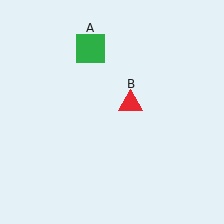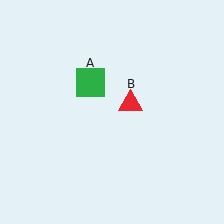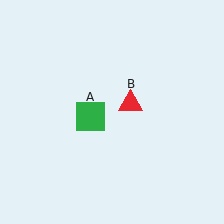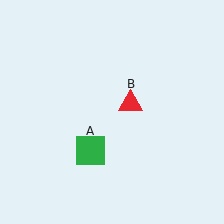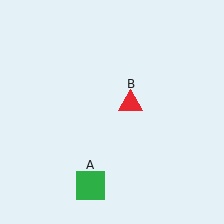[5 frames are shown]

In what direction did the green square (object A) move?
The green square (object A) moved down.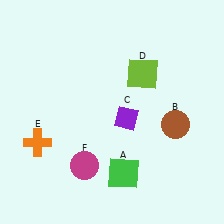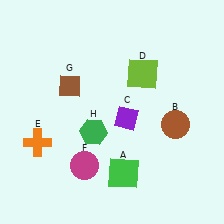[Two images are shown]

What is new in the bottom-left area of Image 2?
A green hexagon (H) was added in the bottom-left area of Image 2.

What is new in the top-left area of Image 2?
A brown diamond (G) was added in the top-left area of Image 2.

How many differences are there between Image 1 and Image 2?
There are 2 differences between the two images.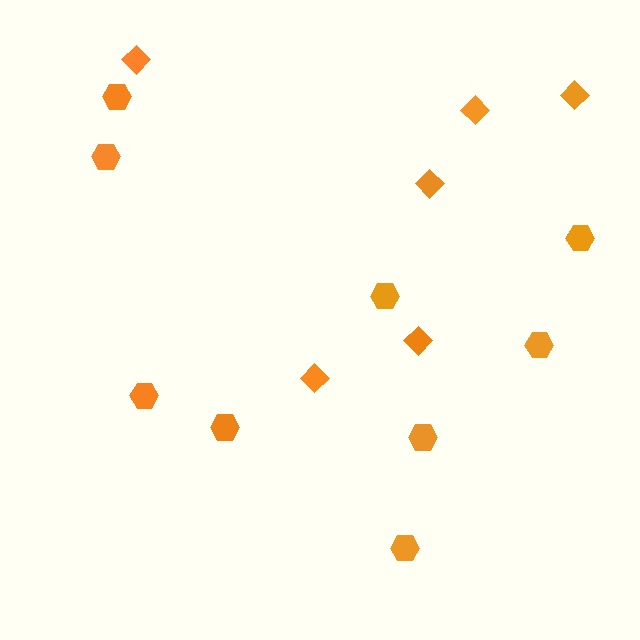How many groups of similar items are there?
There are 2 groups: one group of diamonds (6) and one group of hexagons (9).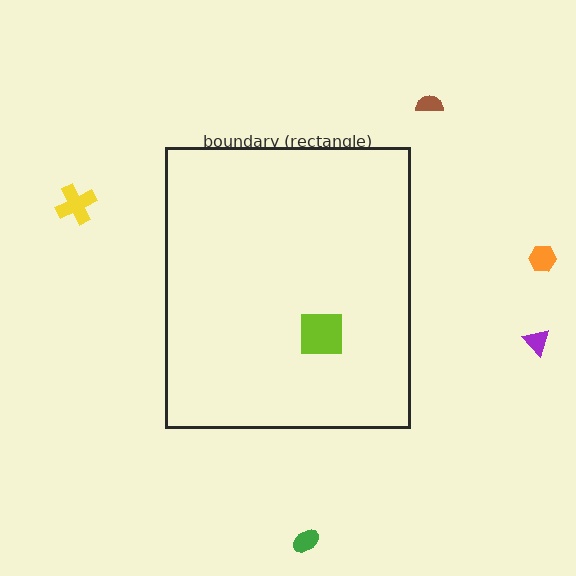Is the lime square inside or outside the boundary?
Inside.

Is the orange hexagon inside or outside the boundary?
Outside.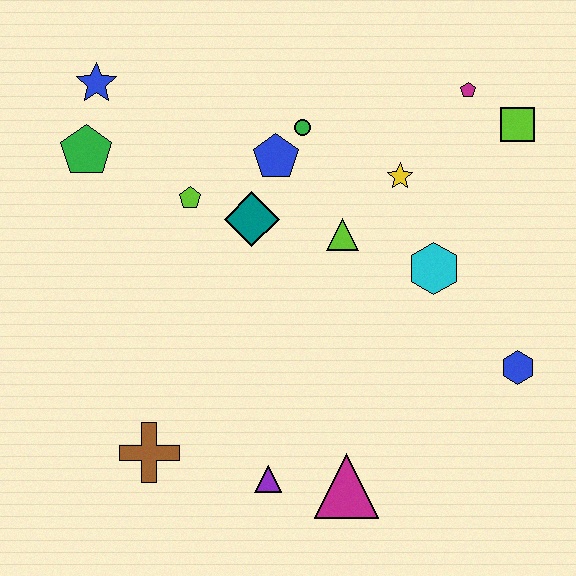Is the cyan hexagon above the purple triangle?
Yes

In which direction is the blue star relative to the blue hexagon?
The blue star is to the left of the blue hexagon.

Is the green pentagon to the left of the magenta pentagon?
Yes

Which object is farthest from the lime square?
The brown cross is farthest from the lime square.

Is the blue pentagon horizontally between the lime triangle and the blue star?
Yes